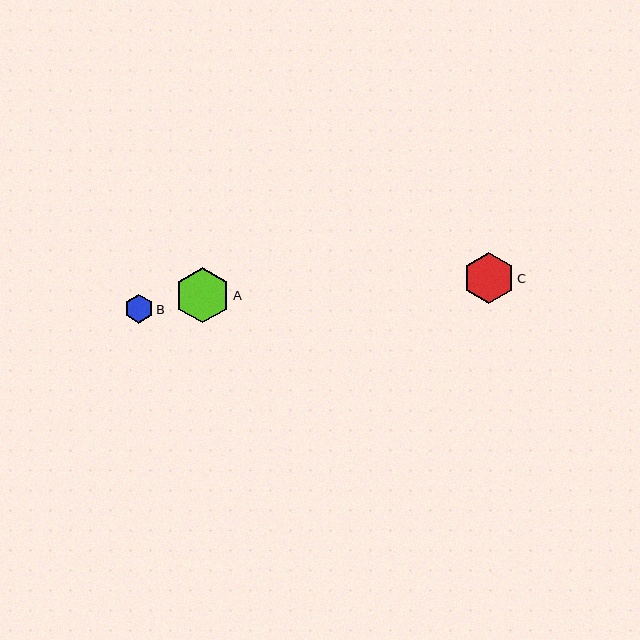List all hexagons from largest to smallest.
From largest to smallest: A, C, B.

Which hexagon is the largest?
Hexagon A is the largest with a size of approximately 56 pixels.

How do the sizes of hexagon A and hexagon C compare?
Hexagon A and hexagon C are approximately the same size.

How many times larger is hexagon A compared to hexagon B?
Hexagon A is approximately 1.9 times the size of hexagon B.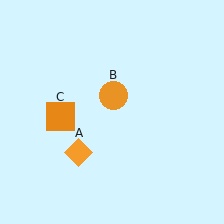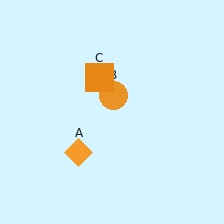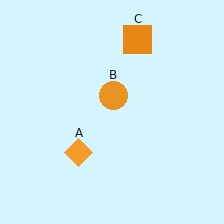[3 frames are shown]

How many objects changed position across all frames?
1 object changed position: orange square (object C).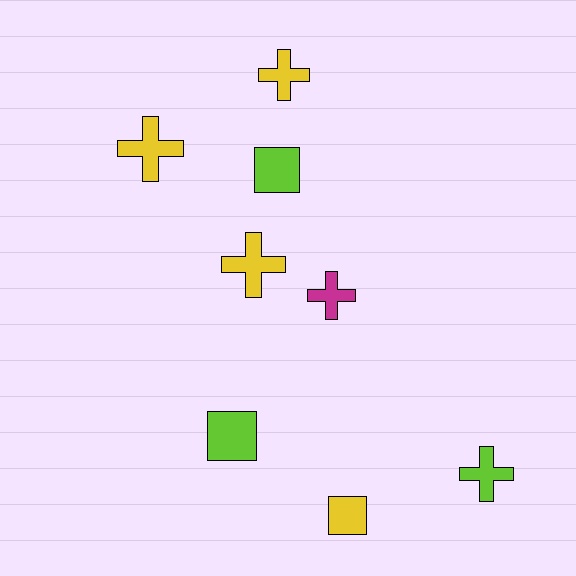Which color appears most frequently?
Yellow, with 4 objects.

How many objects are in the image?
There are 8 objects.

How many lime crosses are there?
There is 1 lime cross.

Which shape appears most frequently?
Cross, with 5 objects.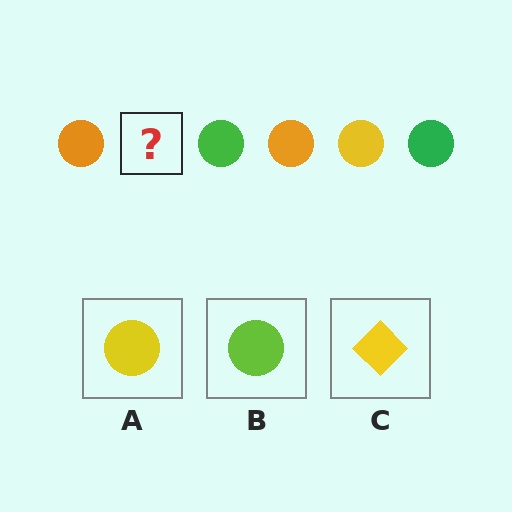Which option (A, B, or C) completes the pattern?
A.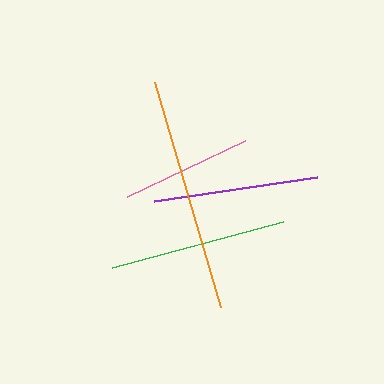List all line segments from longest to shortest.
From longest to shortest: orange, green, purple, pink.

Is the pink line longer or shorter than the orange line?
The orange line is longer than the pink line.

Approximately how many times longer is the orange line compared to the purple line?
The orange line is approximately 1.4 times the length of the purple line.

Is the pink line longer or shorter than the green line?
The green line is longer than the pink line.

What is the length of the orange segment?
The orange segment is approximately 235 pixels long.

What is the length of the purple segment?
The purple segment is approximately 165 pixels long.